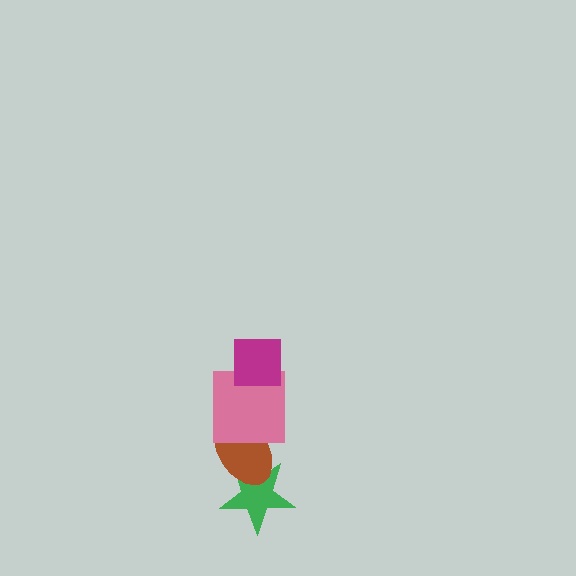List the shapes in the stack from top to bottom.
From top to bottom: the magenta square, the pink square, the brown ellipse, the green star.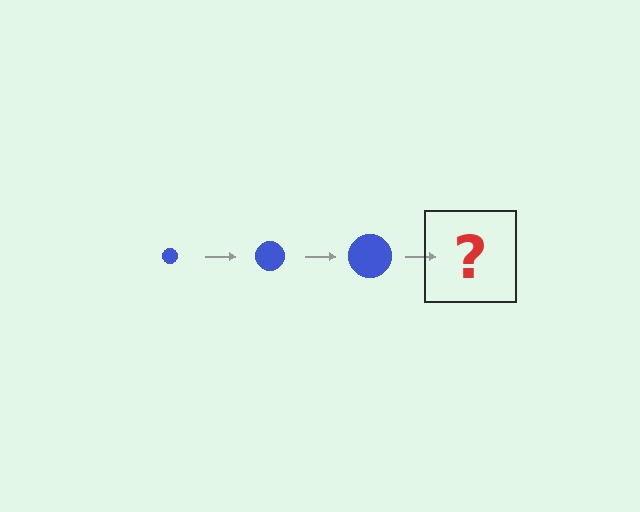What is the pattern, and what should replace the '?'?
The pattern is that the circle gets progressively larger each step. The '?' should be a blue circle, larger than the previous one.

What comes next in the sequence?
The next element should be a blue circle, larger than the previous one.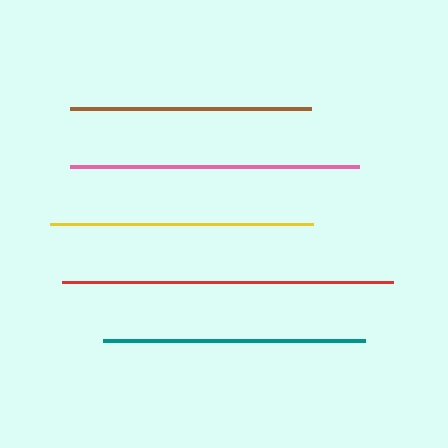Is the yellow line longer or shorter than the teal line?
The yellow line is longer than the teal line.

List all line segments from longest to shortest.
From longest to shortest: red, pink, yellow, teal, brown.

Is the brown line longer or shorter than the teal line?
The teal line is longer than the brown line.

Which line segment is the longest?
The red line is the longest at approximately 331 pixels.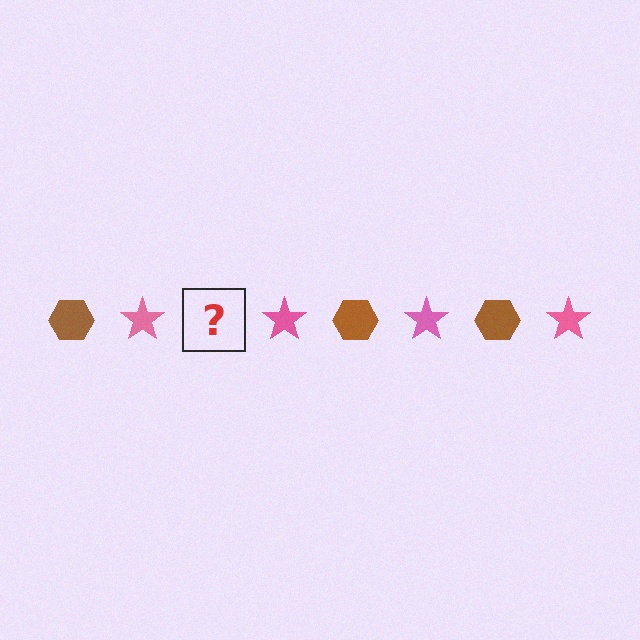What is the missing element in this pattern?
The missing element is a brown hexagon.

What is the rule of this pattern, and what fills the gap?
The rule is that the pattern alternates between brown hexagon and pink star. The gap should be filled with a brown hexagon.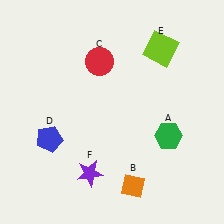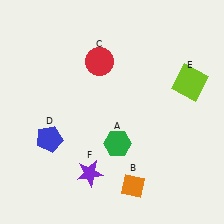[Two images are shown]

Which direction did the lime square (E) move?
The lime square (E) moved down.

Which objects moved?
The objects that moved are: the green hexagon (A), the lime square (E).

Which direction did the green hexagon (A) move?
The green hexagon (A) moved left.